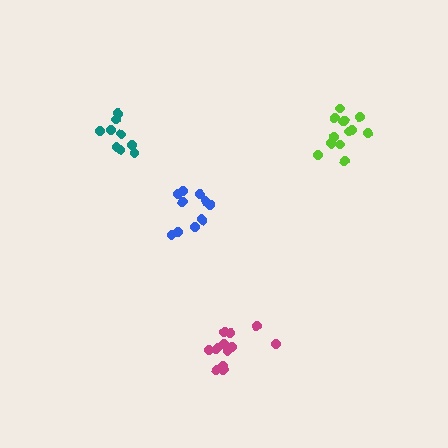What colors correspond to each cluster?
The clusters are colored: lime, magenta, teal, blue.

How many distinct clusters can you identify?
There are 4 distinct clusters.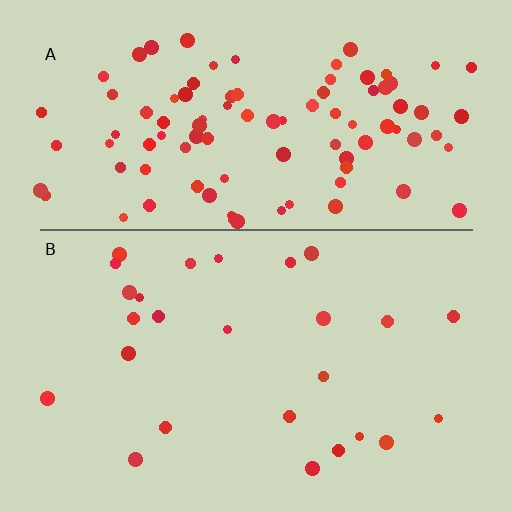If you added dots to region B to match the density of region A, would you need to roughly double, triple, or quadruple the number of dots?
Approximately quadruple.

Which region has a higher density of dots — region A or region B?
A (the top).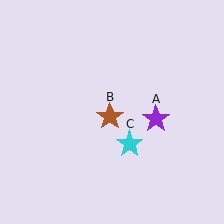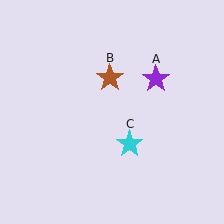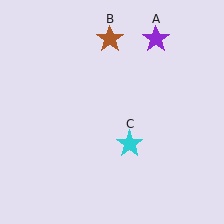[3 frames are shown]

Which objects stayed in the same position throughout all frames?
Cyan star (object C) remained stationary.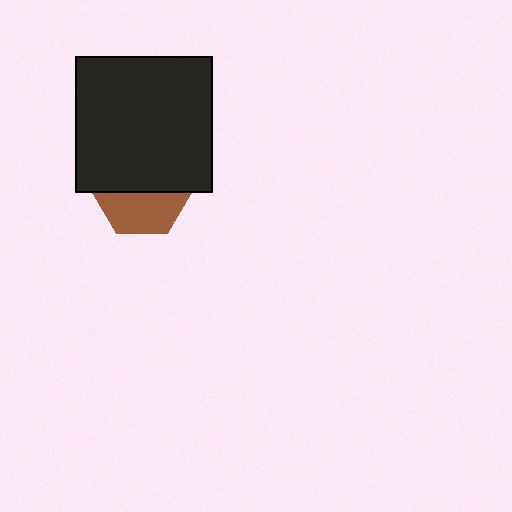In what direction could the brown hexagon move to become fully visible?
The brown hexagon could move down. That would shift it out from behind the black square entirely.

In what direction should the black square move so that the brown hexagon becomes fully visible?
The black square should move up. That is the shortest direction to clear the overlap and leave the brown hexagon fully visible.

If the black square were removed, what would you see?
You would see the complete brown hexagon.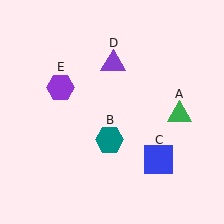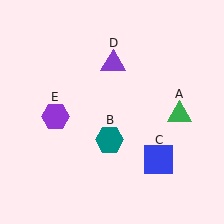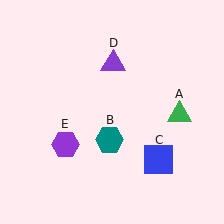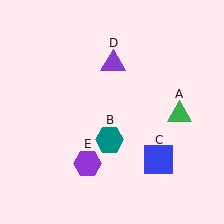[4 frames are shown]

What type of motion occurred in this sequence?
The purple hexagon (object E) rotated counterclockwise around the center of the scene.